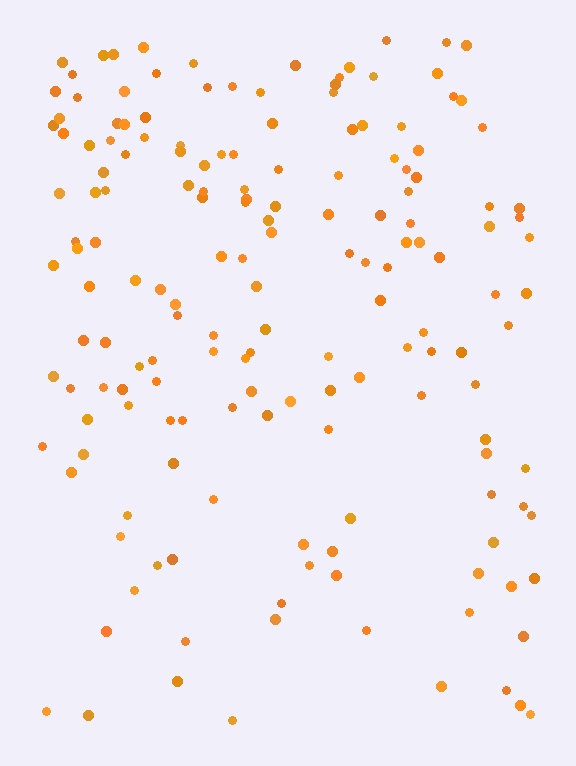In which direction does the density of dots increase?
From bottom to top, with the top side densest.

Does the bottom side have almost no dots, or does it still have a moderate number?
Still a moderate number, just noticeably fewer than the top.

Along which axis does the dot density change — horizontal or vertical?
Vertical.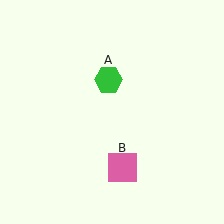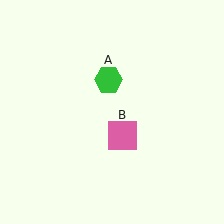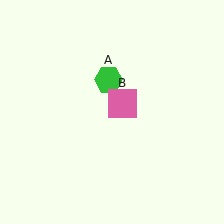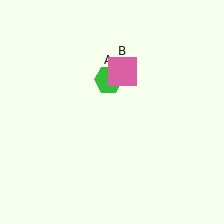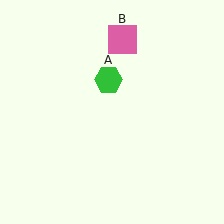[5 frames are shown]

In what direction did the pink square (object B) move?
The pink square (object B) moved up.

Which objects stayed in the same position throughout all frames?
Green hexagon (object A) remained stationary.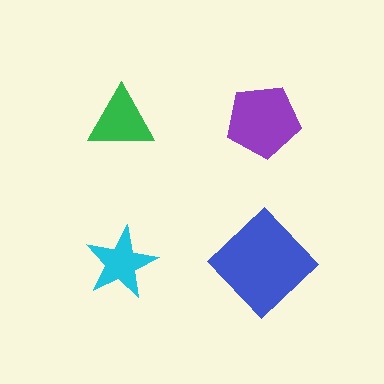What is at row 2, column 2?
A blue diamond.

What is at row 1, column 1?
A green triangle.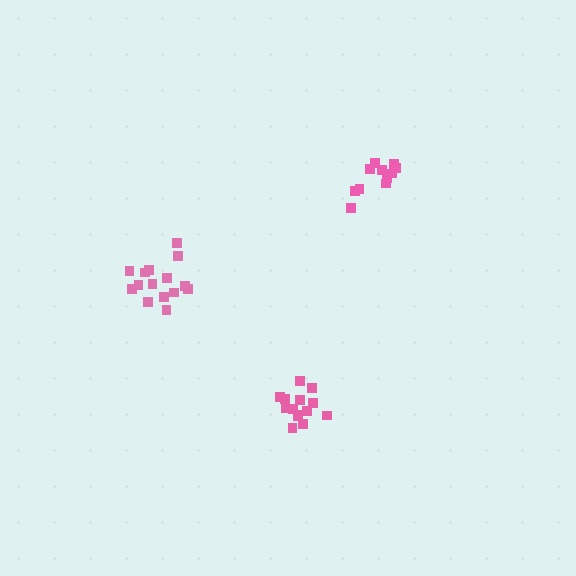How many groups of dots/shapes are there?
There are 3 groups.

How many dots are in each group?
Group 1: 12 dots, Group 2: 15 dots, Group 3: 14 dots (41 total).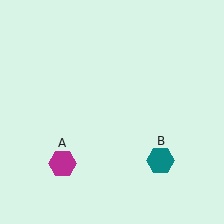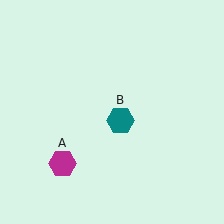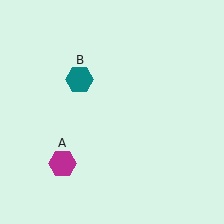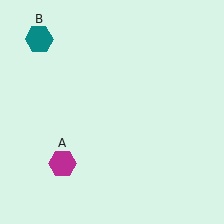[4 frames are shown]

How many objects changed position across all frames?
1 object changed position: teal hexagon (object B).